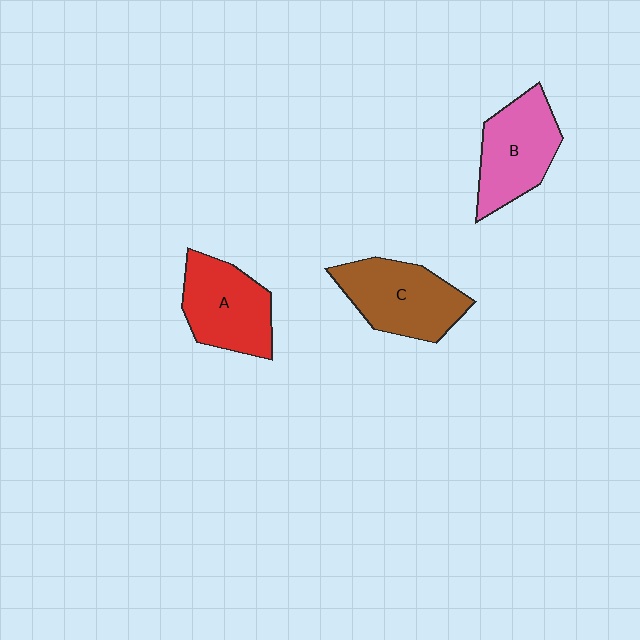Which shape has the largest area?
Shape C (brown).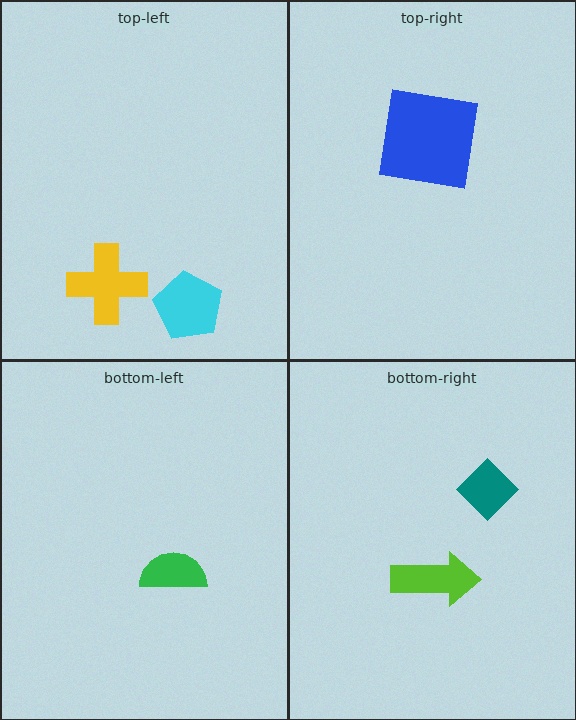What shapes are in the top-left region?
The yellow cross, the cyan pentagon.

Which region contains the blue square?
The top-right region.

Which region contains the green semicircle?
The bottom-left region.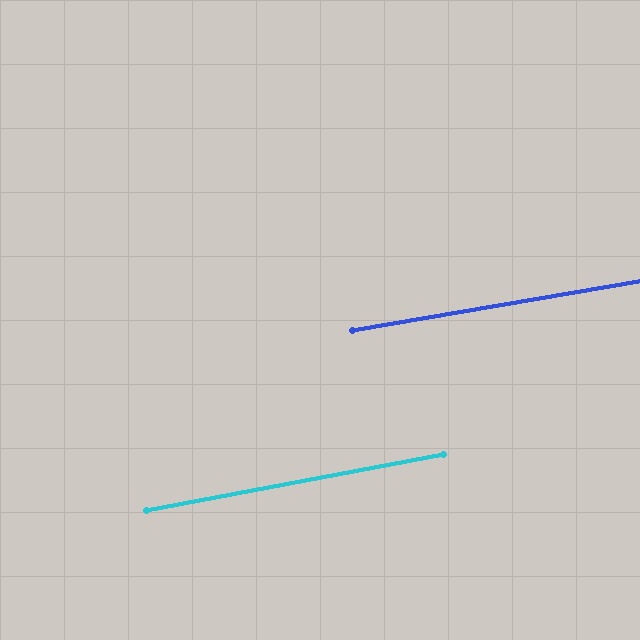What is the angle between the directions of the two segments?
Approximately 1 degree.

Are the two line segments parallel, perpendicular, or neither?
Parallel — their directions differ by only 1.1°.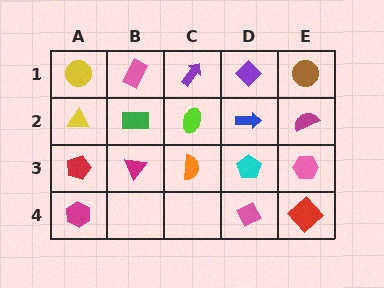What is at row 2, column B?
A green rectangle.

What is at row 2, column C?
A lime ellipse.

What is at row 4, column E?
A red diamond.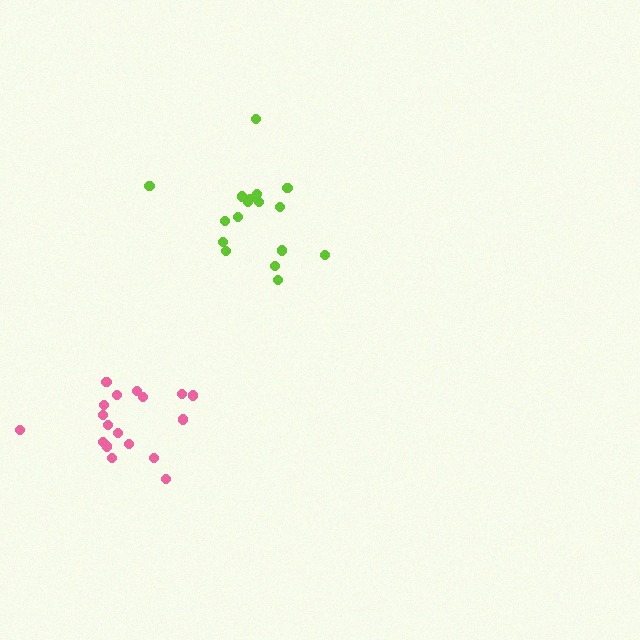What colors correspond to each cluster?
The clusters are colored: lime, pink.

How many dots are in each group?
Group 1: 17 dots, Group 2: 18 dots (35 total).